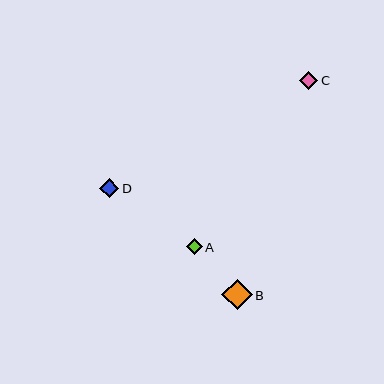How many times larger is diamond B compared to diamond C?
Diamond B is approximately 1.7 times the size of diamond C.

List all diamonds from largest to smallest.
From largest to smallest: B, D, C, A.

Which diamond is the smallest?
Diamond A is the smallest with a size of approximately 16 pixels.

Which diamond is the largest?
Diamond B is the largest with a size of approximately 30 pixels.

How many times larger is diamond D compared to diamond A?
Diamond D is approximately 1.2 times the size of diamond A.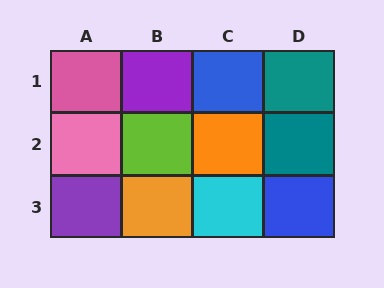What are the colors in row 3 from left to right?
Purple, orange, cyan, blue.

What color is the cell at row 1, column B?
Purple.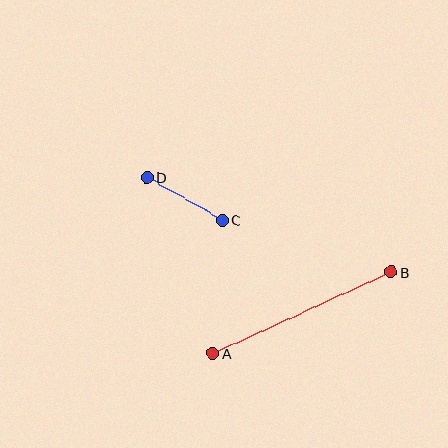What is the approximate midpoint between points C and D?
The midpoint is at approximately (185, 199) pixels.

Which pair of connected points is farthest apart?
Points A and B are farthest apart.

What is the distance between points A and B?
The distance is approximately 196 pixels.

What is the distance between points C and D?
The distance is approximately 87 pixels.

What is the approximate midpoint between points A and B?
The midpoint is at approximately (302, 313) pixels.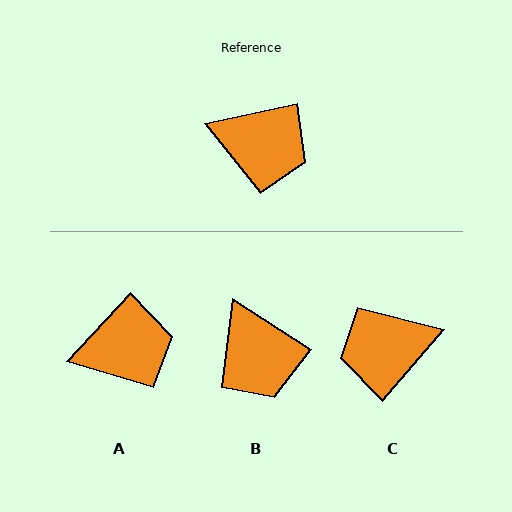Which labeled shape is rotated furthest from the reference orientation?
C, about 143 degrees away.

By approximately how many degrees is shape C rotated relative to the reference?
Approximately 143 degrees clockwise.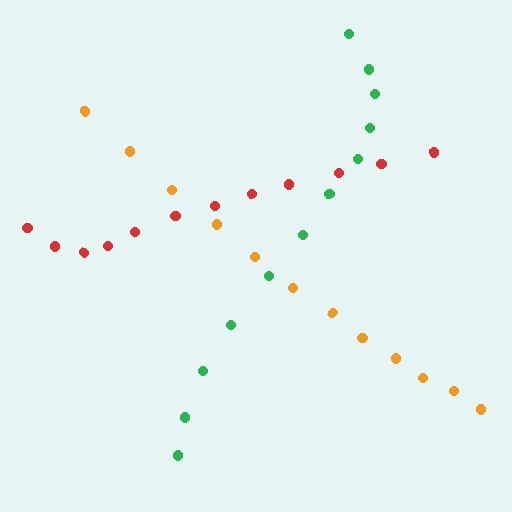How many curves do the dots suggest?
There are 3 distinct paths.